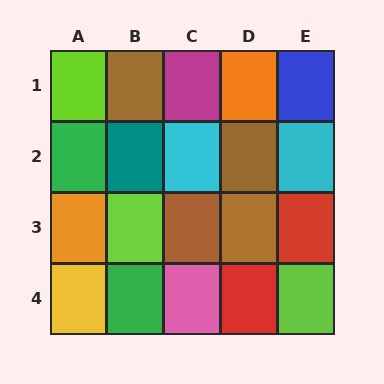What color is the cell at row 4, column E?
Lime.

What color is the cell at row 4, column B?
Green.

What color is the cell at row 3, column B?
Lime.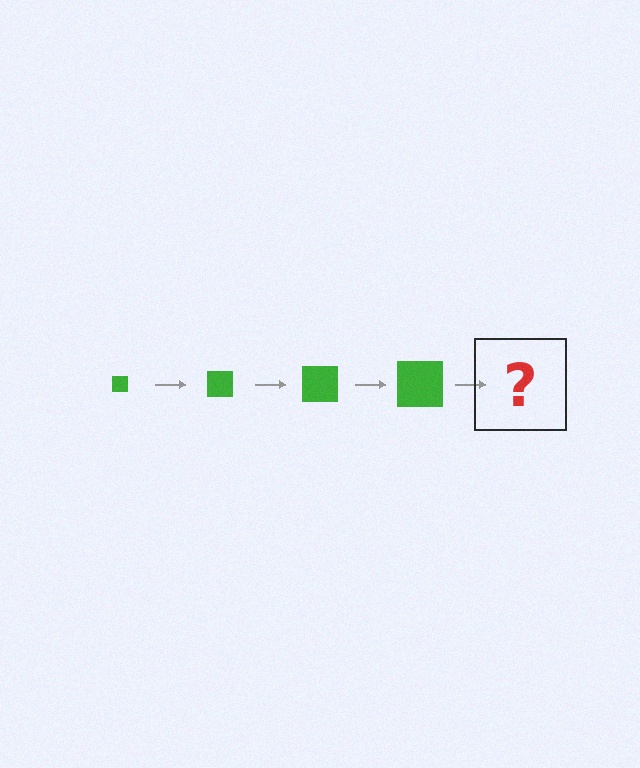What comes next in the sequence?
The next element should be a green square, larger than the previous one.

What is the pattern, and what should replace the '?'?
The pattern is that the square gets progressively larger each step. The '?' should be a green square, larger than the previous one.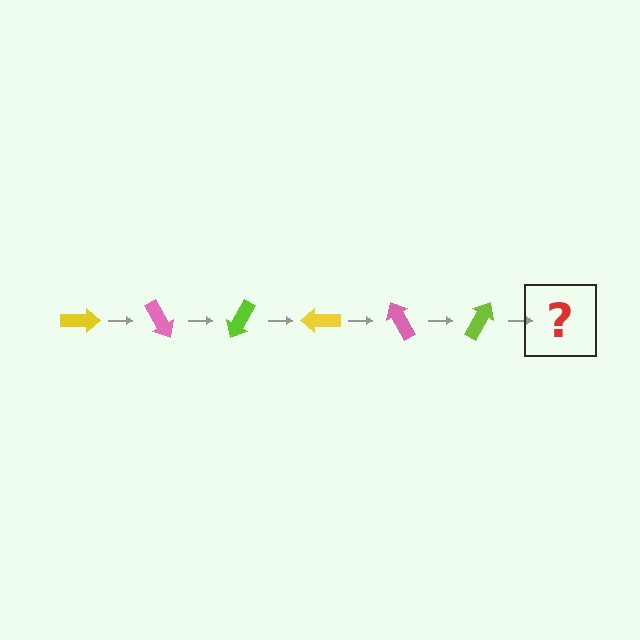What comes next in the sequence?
The next element should be a yellow arrow, rotated 360 degrees from the start.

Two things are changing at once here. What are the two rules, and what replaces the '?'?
The two rules are that it rotates 60 degrees each step and the color cycles through yellow, pink, and lime. The '?' should be a yellow arrow, rotated 360 degrees from the start.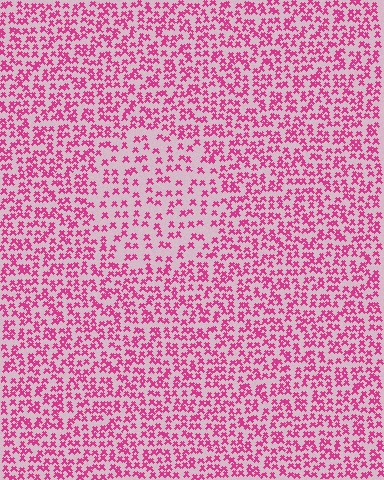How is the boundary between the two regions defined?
The boundary is defined by a change in element density (approximately 1.8x ratio). All elements are the same color, size, and shape.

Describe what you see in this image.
The image contains small magenta elements arranged at two different densities. A circle-shaped region is visible where the elements are less densely packed than the surrounding area.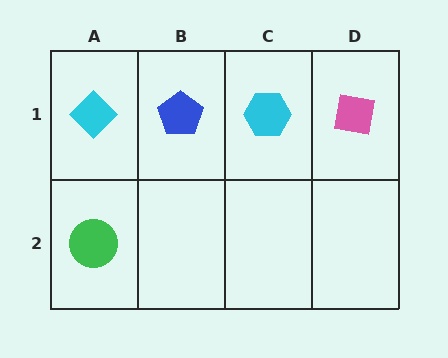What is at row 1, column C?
A cyan hexagon.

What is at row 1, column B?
A blue pentagon.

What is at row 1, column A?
A cyan diamond.